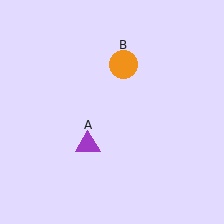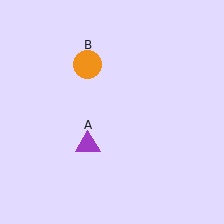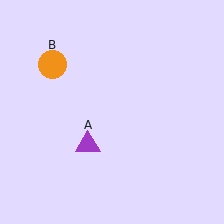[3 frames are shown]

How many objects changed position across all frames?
1 object changed position: orange circle (object B).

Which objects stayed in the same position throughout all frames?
Purple triangle (object A) remained stationary.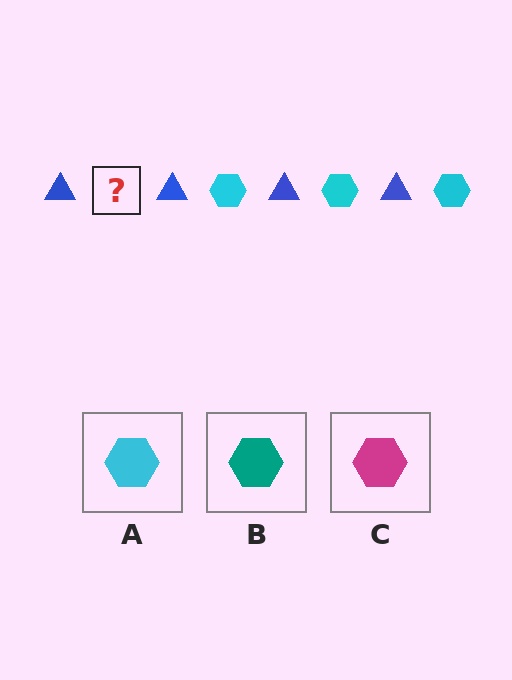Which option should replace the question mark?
Option A.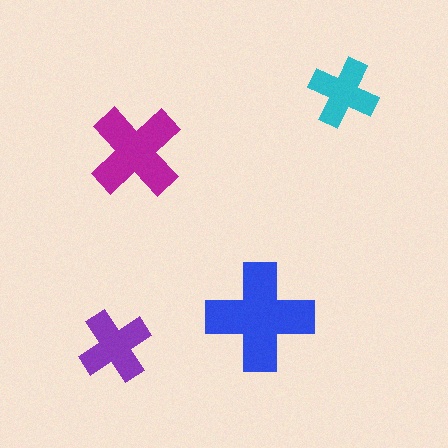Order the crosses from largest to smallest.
the blue one, the magenta one, the purple one, the cyan one.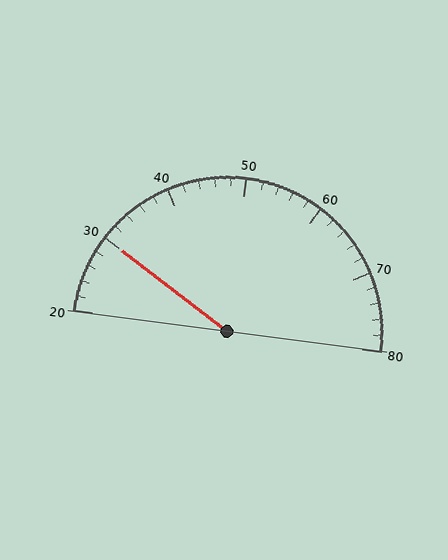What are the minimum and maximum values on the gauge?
The gauge ranges from 20 to 80.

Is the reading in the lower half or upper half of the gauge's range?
The reading is in the lower half of the range (20 to 80).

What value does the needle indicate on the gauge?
The needle indicates approximately 30.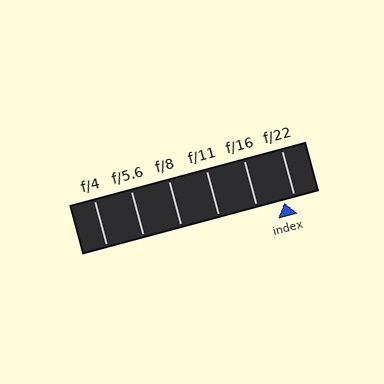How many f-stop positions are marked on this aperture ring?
There are 6 f-stop positions marked.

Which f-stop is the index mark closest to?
The index mark is closest to f/22.